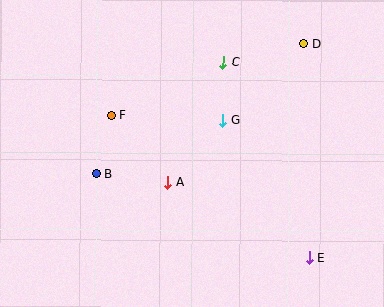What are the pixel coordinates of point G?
Point G is at (223, 120).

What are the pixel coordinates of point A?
Point A is at (168, 182).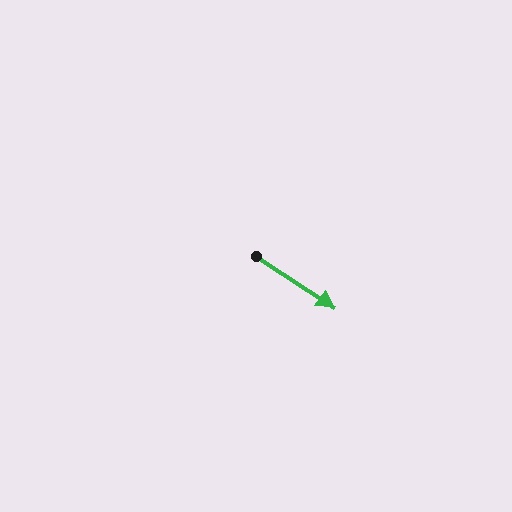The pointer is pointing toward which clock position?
Roughly 4 o'clock.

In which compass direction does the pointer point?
Southeast.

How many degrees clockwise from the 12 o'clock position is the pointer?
Approximately 123 degrees.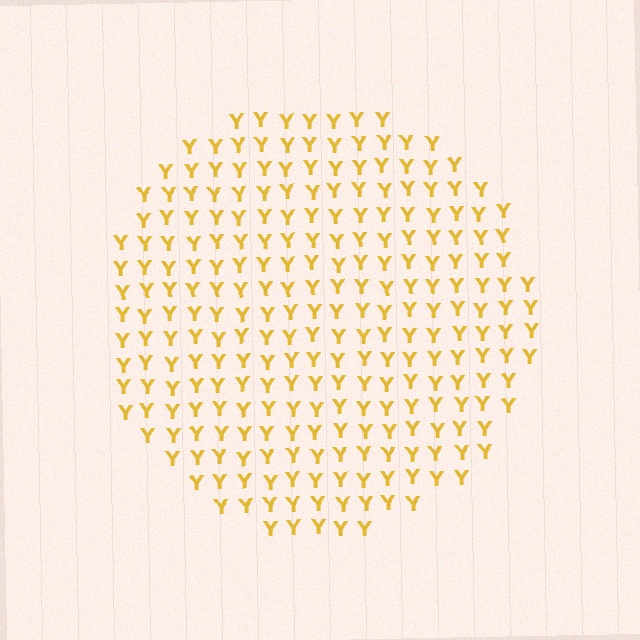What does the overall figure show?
The overall figure shows a circle.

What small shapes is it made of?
It is made of small letter Y's.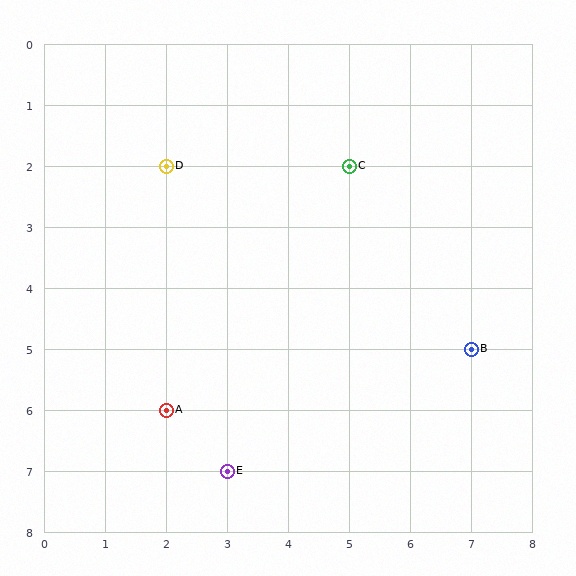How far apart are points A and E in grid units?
Points A and E are 1 column and 1 row apart (about 1.4 grid units diagonally).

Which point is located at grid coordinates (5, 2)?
Point C is at (5, 2).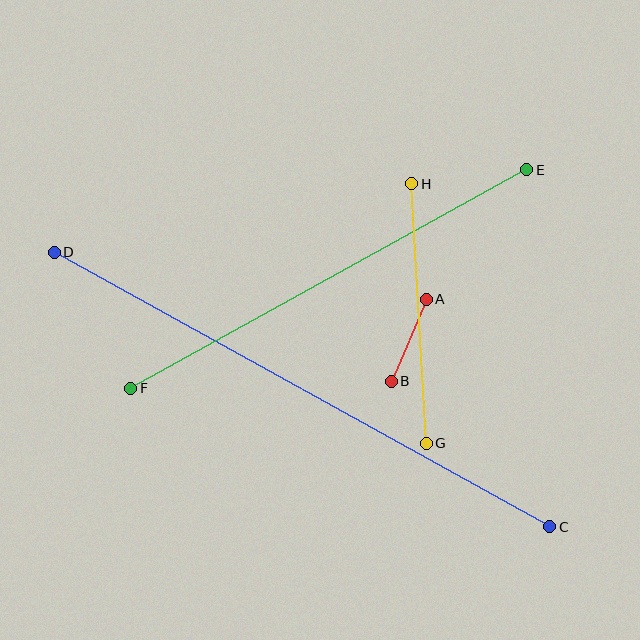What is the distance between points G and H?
The distance is approximately 260 pixels.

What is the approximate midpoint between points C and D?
The midpoint is at approximately (302, 389) pixels.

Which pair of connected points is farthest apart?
Points C and D are farthest apart.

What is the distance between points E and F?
The distance is approximately 452 pixels.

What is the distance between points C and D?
The distance is approximately 567 pixels.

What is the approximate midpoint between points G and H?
The midpoint is at approximately (419, 313) pixels.